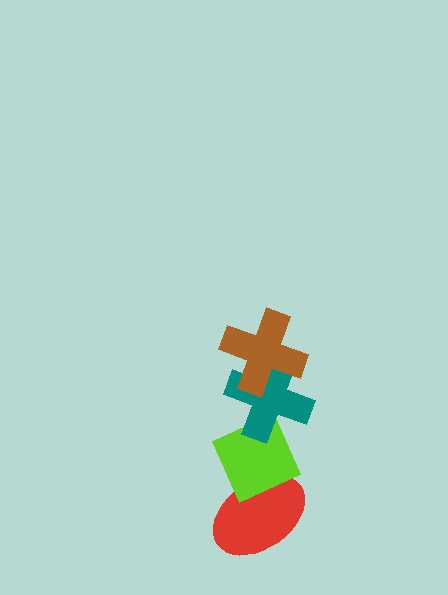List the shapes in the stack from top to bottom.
From top to bottom: the brown cross, the teal cross, the lime diamond, the red ellipse.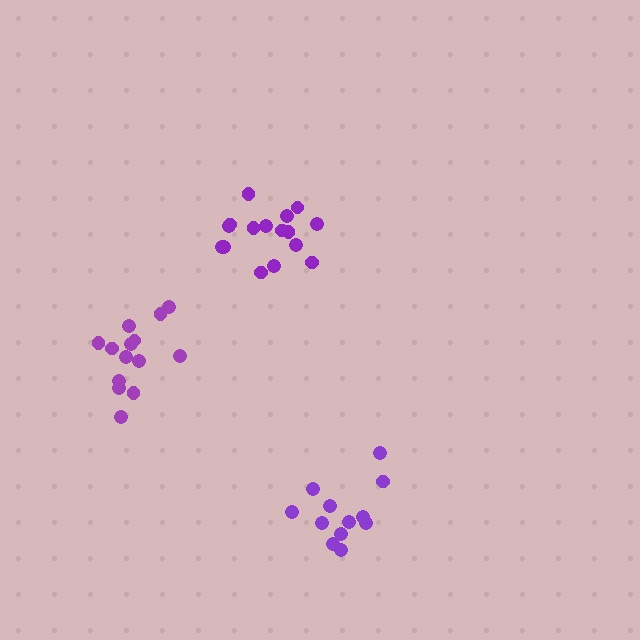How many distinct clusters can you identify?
There are 3 distinct clusters.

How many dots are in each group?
Group 1: 16 dots, Group 2: 12 dots, Group 3: 14 dots (42 total).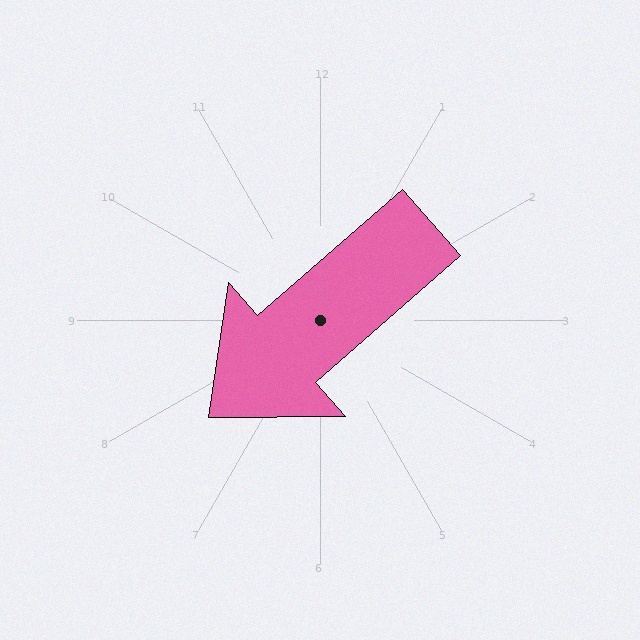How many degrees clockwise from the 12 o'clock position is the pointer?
Approximately 229 degrees.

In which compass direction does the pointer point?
Southwest.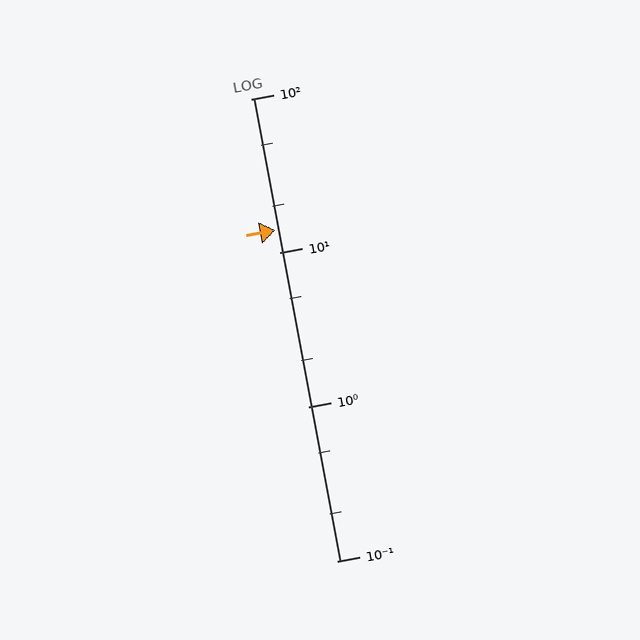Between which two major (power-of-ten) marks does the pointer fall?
The pointer is between 10 and 100.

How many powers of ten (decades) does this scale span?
The scale spans 3 decades, from 0.1 to 100.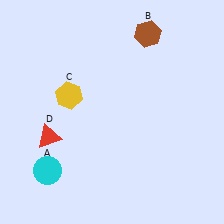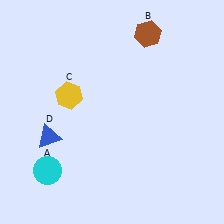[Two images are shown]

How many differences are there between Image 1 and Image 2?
There is 1 difference between the two images.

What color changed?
The triangle (D) changed from red in Image 1 to blue in Image 2.